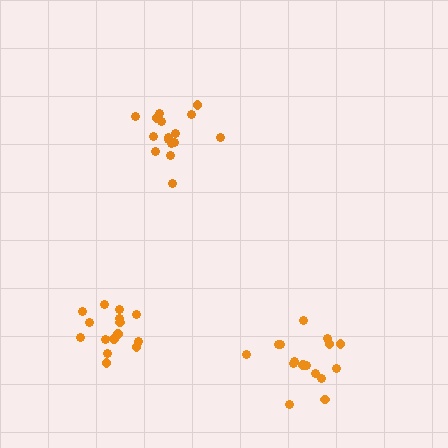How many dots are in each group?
Group 1: 15 dots, Group 2: 16 dots, Group 3: 17 dots (48 total).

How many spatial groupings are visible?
There are 3 spatial groupings.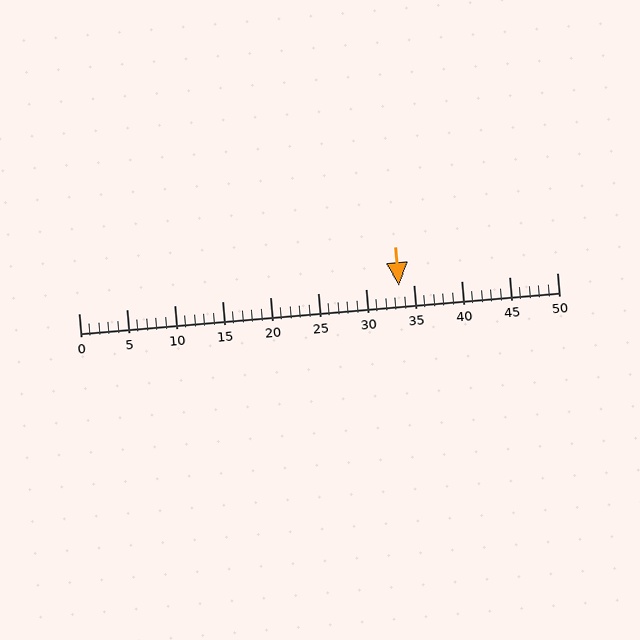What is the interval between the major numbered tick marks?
The major tick marks are spaced 5 units apart.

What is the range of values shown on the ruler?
The ruler shows values from 0 to 50.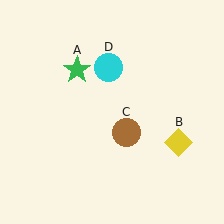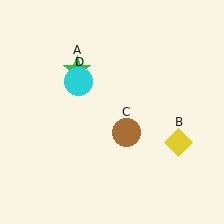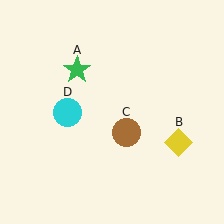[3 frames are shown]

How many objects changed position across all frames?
1 object changed position: cyan circle (object D).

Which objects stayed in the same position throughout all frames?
Green star (object A) and yellow diamond (object B) and brown circle (object C) remained stationary.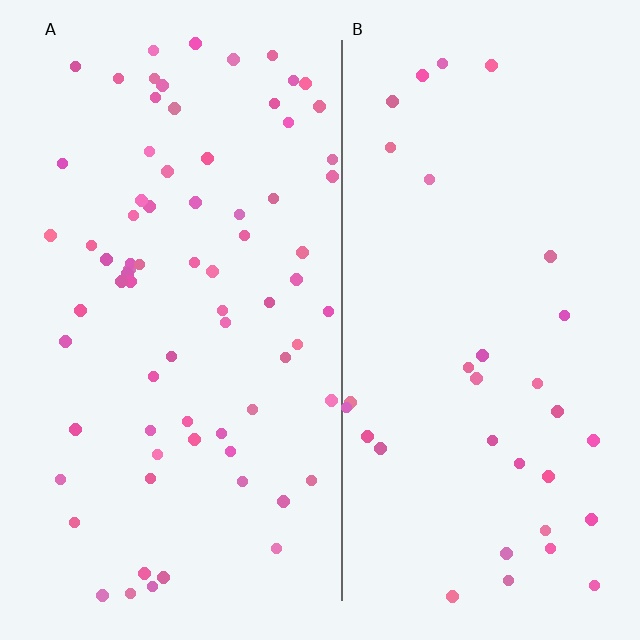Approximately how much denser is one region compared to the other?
Approximately 2.2× — region A over region B.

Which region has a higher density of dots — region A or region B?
A (the left).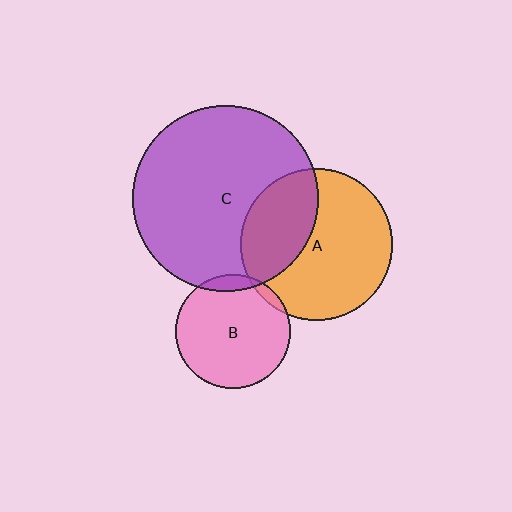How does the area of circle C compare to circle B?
Approximately 2.6 times.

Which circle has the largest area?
Circle C (purple).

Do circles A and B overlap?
Yes.